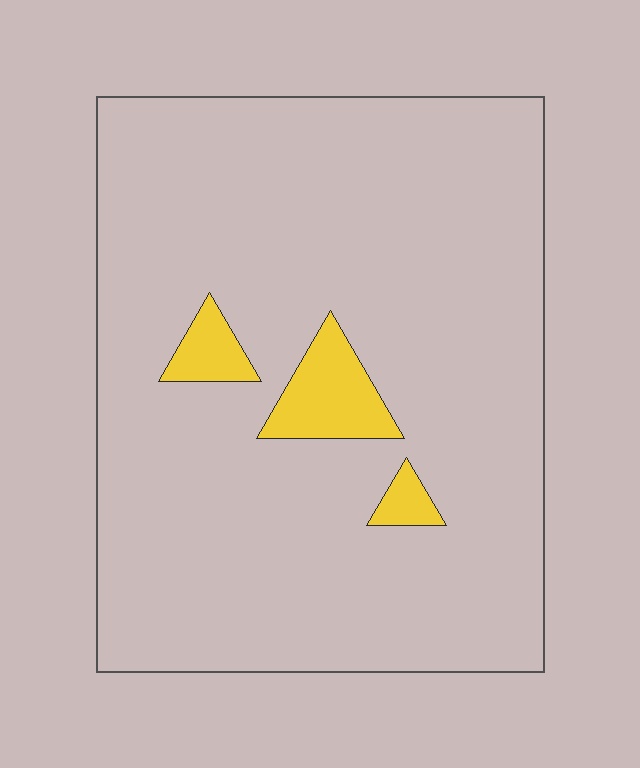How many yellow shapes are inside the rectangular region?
3.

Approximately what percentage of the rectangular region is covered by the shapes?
Approximately 5%.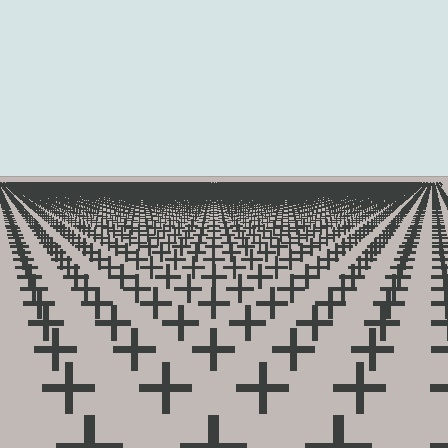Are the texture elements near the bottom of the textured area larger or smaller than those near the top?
Larger. Near the bottom, elements are closer to the viewer and appear at a bigger on-screen size.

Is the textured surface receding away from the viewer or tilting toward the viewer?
The surface is receding away from the viewer. Texture elements get smaller and denser toward the top.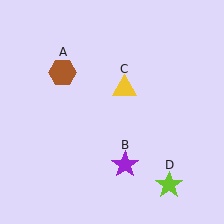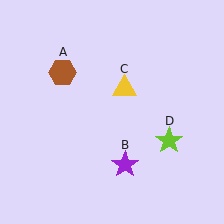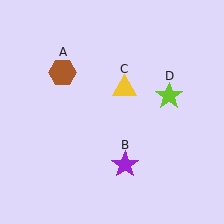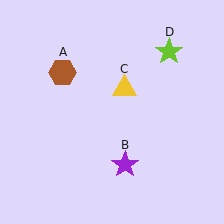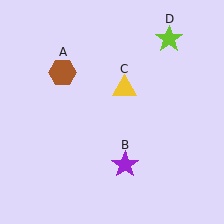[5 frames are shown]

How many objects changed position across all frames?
1 object changed position: lime star (object D).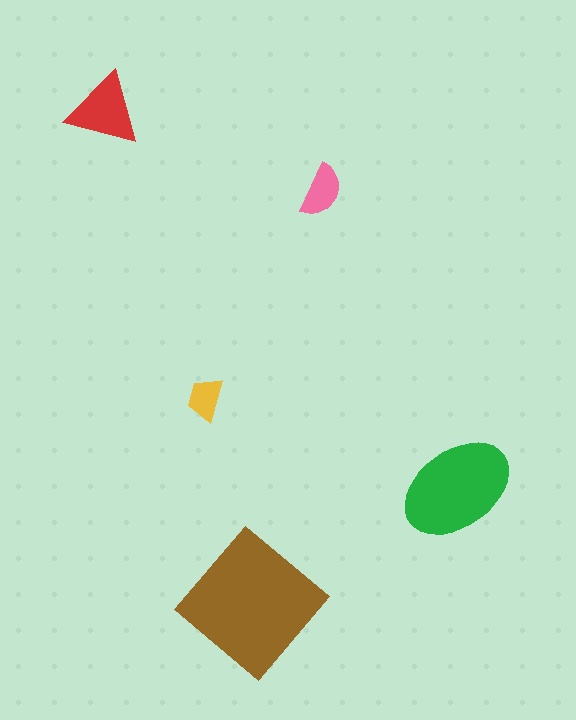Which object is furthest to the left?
The red triangle is leftmost.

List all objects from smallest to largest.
The yellow trapezoid, the pink semicircle, the red triangle, the green ellipse, the brown diamond.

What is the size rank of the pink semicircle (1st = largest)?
4th.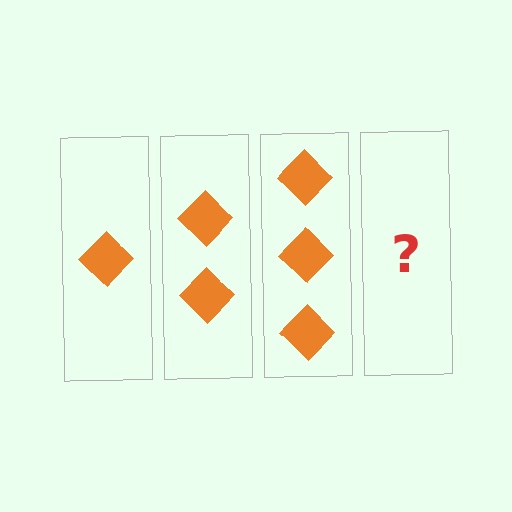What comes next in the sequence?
The next element should be 4 diamonds.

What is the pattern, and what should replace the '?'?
The pattern is that each step adds one more diamond. The '?' should be 4 diamonds.